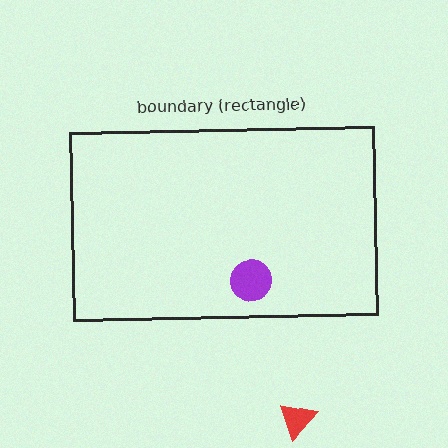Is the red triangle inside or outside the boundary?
Outside.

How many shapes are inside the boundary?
1 inside, 1 outside.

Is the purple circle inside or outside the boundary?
Inside.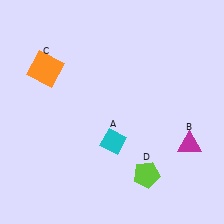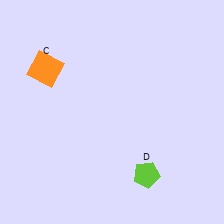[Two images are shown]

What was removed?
The magenta triangle (B), the cyan diamond (A) were removed in Image 2.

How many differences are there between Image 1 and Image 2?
There are 2 differences between the two images.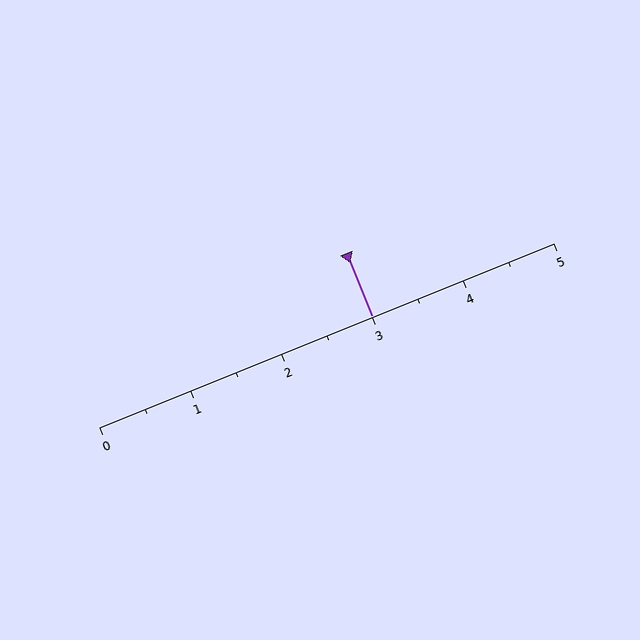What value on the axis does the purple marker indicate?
The marker indicates approximately 3.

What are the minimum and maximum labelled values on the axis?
The axis runs from 0 to 5.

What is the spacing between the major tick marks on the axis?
The major ticks are spaced 1 apart.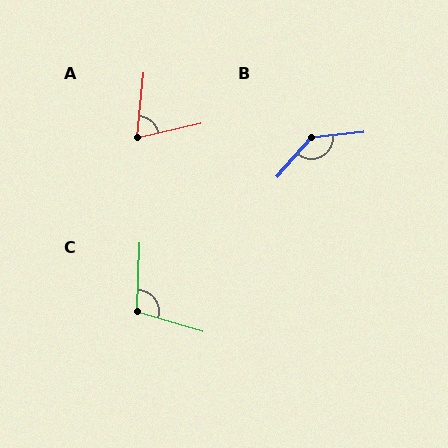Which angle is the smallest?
A, at approximately 72 degrees.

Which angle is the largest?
B, at approximately 137 degrees.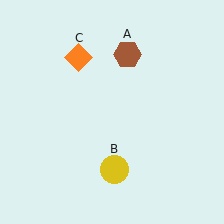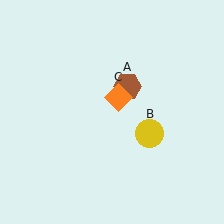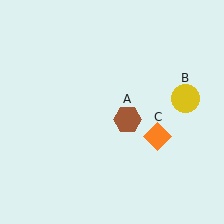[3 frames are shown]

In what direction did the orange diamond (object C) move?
The orange diamond (object C) moved down and to the right.